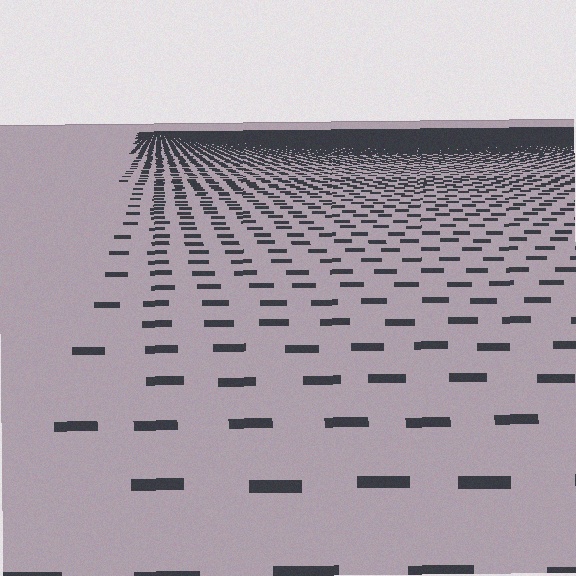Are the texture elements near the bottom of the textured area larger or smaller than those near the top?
Larger. Near the bottom, elements are closer to the viewer and appear at a bigger on-screen size.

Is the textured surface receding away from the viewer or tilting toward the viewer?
The surface is receding away from the viewer. Texture elements get smaller and denser toward the top.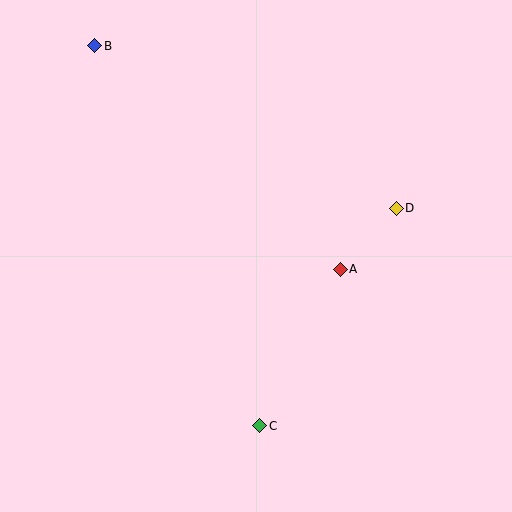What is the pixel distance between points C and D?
The distance between C and D is 257 pixels.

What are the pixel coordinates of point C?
Point C is at (260, 426).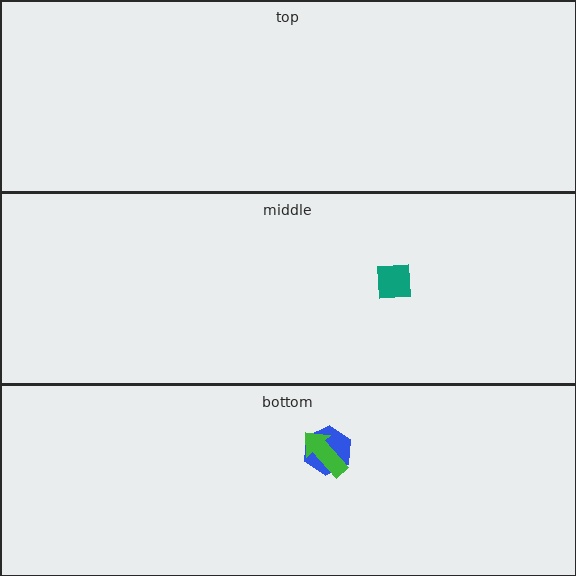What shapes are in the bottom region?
The blue hexagon, the green arrow.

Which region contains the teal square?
The middle region.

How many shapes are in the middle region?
1.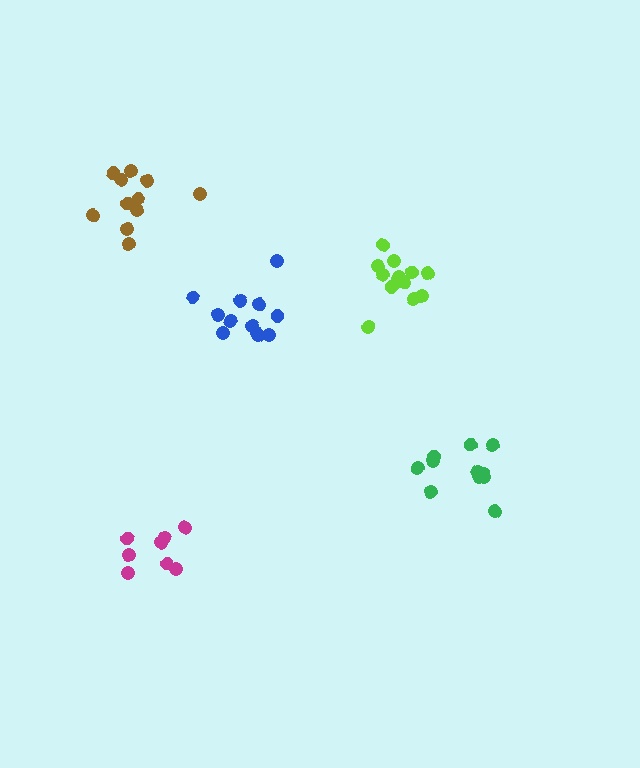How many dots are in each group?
Group 1: 12 dots, Group 2: 8 dots, Group 3: 11 dots, Group 4: 11 dots, Group 5: 13 dots (55 total).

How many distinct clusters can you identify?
There are 5 distinct clusters.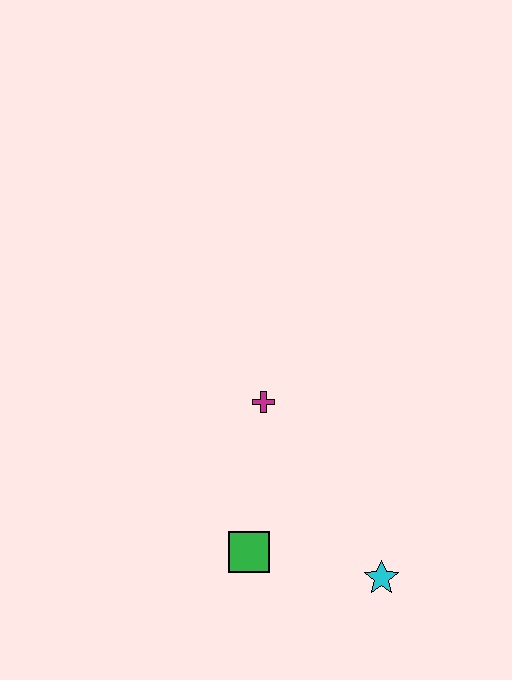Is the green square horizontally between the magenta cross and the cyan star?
No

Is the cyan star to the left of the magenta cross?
No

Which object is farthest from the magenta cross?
The cyan star is farthest from the magenta cross.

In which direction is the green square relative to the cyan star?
The green square is to the left of the cyan star.